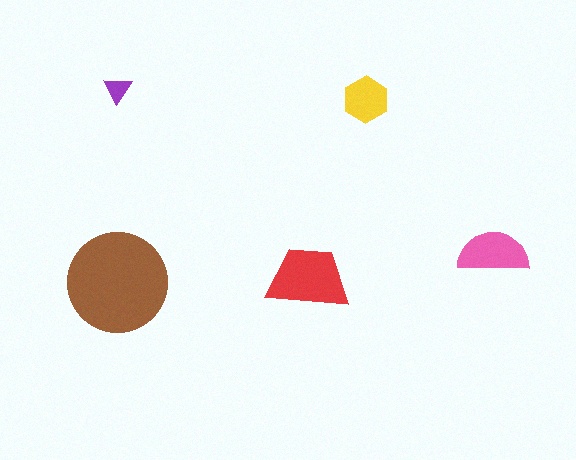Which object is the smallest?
The purple triangle.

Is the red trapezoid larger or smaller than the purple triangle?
Larger.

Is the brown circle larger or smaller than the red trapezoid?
Larger.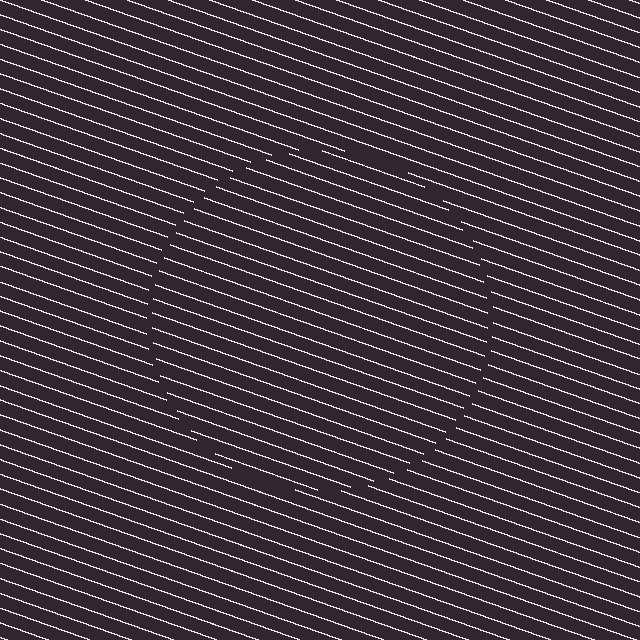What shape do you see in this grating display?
An illusory circle. The interior of the shape contains the same grating, shifted by half a period — the contour is defined by the phase discontinuity where line-ends from the inner and outer gratings abut.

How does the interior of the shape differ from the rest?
The interior of the shape contains the same grating, shifted by half a period — the contour is defined by the phase discontinuity where line-ends from the inner and outer gratings abut.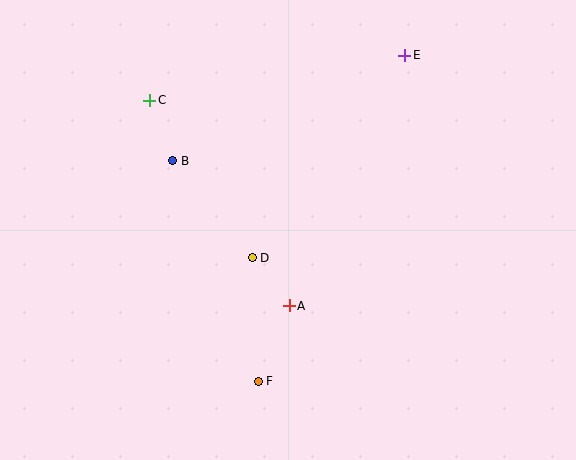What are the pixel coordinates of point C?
Point C is at (150, 100).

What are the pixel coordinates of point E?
Point E is at (405, 55).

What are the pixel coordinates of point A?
Point A is at (289, 306).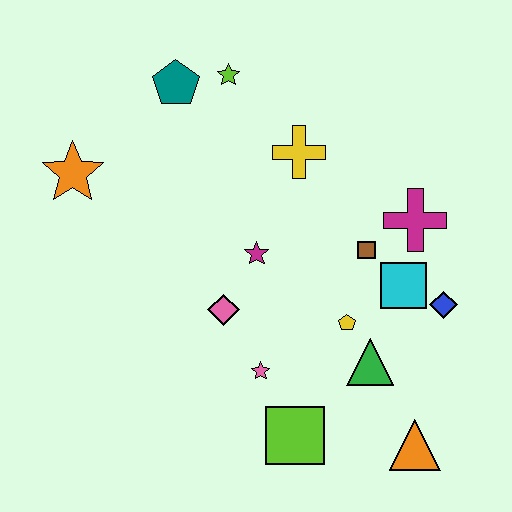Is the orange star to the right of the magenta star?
No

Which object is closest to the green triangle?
The yellow pentagon is closest to the green triangle.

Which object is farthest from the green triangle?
The orange star is farthest from the green triangle.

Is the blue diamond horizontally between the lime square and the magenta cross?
No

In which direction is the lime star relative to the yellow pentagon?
The lime star is above the yellow pentagon.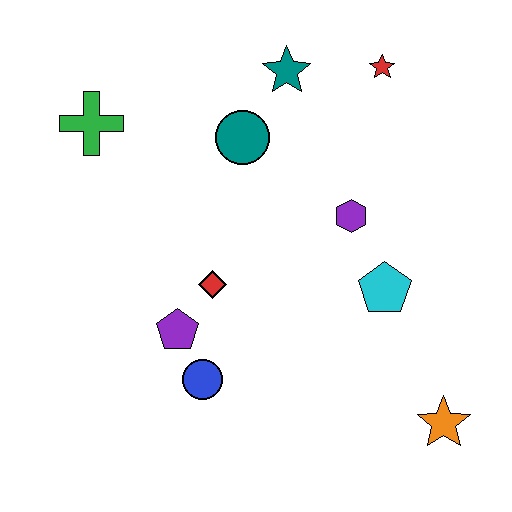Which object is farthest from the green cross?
The orange star is farthest from the green cross.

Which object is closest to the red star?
The teal star is closest to the red star.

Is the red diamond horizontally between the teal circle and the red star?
No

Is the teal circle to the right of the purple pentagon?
Yes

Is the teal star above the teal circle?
Yes